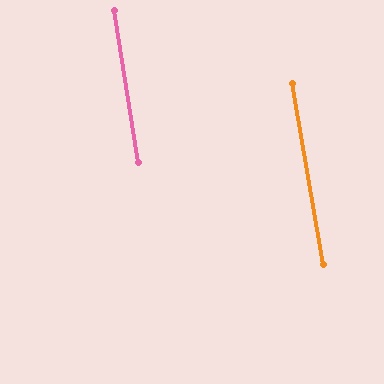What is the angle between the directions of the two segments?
Approximately 1 degree.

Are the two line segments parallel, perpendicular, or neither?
Parallel — their directions differ by only 0.8°.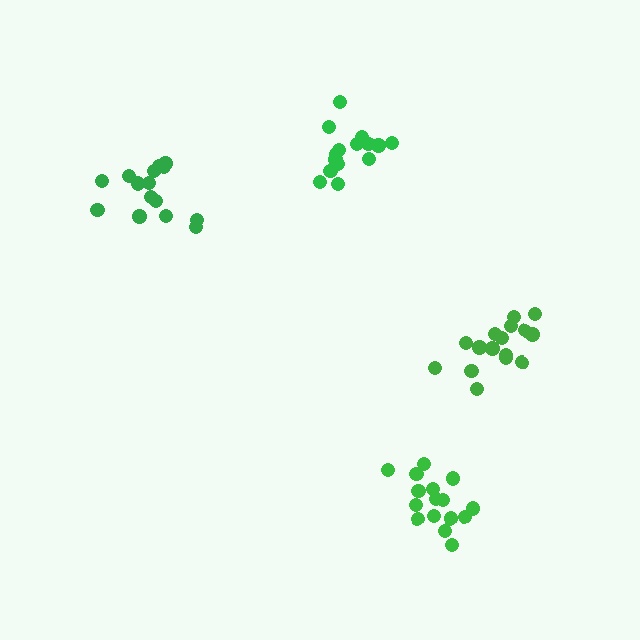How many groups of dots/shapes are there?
There are 4 groups.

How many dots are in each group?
Group 1: 15 dots, Group 2: 16 dots, Group 3: 16 dots, Group 4: 15 dots (62 total).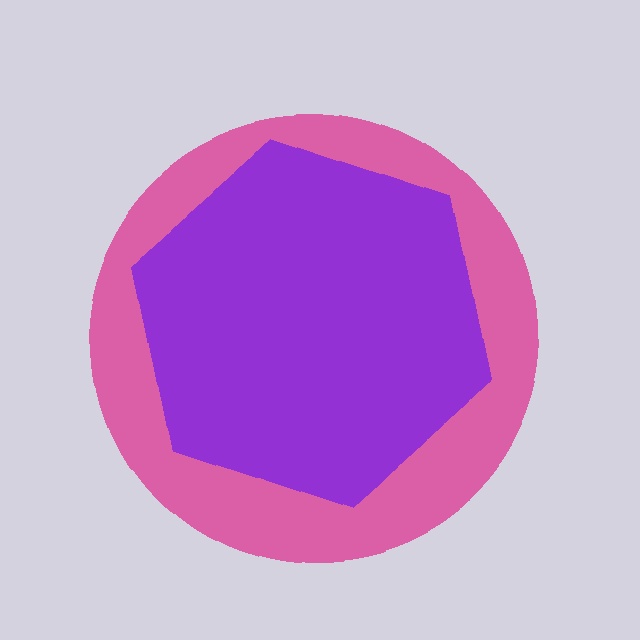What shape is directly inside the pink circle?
The purple hexagon.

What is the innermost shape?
The purple hexagon.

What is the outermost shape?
The pink circle.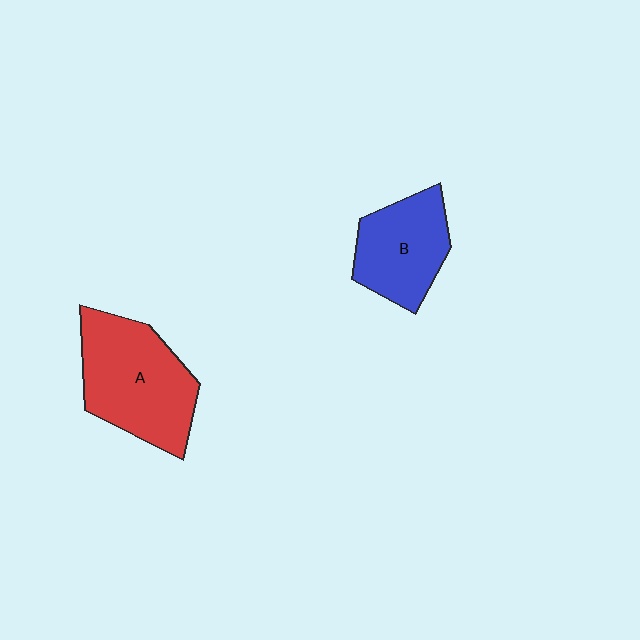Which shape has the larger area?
Shape A (red).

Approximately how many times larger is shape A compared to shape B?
Approximately 1.4 times.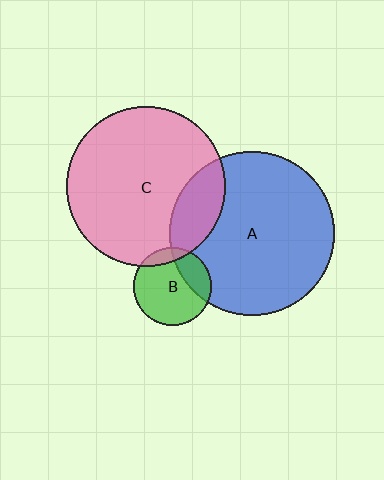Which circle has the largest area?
Circle A (blue).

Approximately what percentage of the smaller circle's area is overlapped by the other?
Approximately 25%.